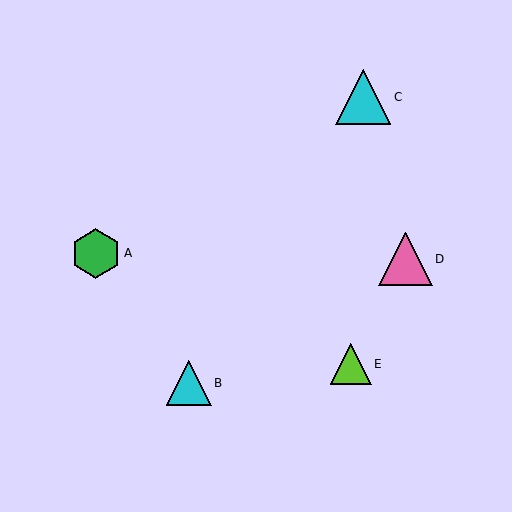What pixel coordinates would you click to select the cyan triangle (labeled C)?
Click at (363, 97) to select the cyan triangle C.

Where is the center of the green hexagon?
The center of the green hexagon is at (96, 253).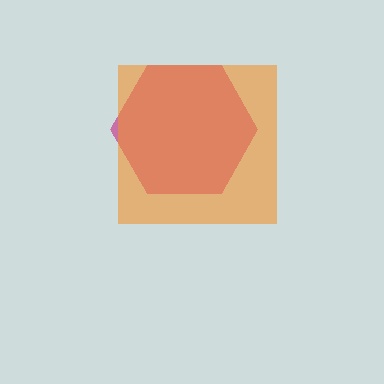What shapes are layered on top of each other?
The layered shapes are: a magenta hexagon, an orange square.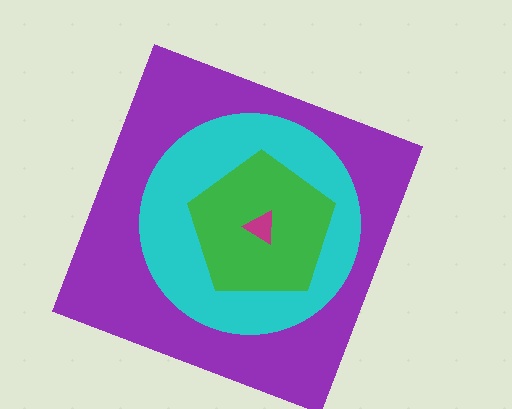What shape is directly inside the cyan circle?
The green pentagon.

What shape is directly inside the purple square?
The cyan circle.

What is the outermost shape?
The purple square.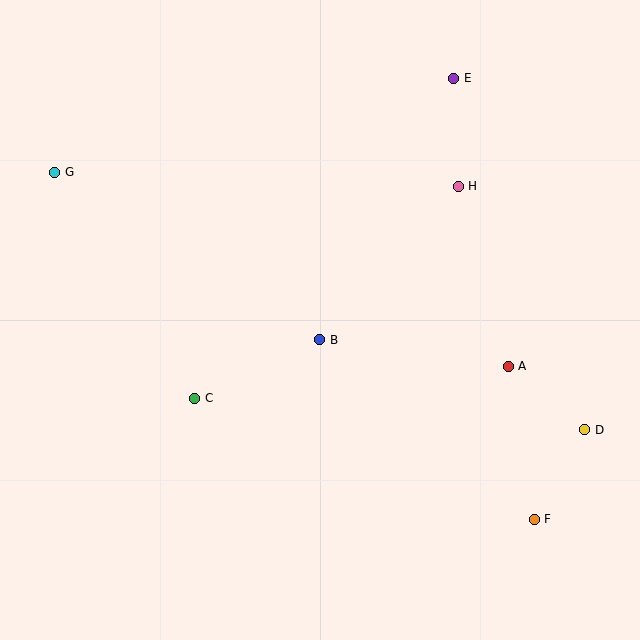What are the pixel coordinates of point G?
Point G is at (55, 172).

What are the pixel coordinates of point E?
Point E is at (454, 78).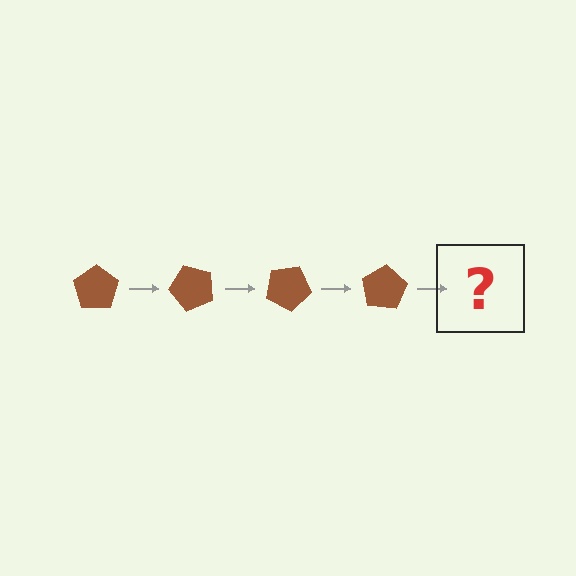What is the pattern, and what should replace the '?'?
The pattern is that the pentagon rotates 50 degrees each step. The '?' should be a brown pentagon rotated 200 degrees.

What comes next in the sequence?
The next element should be a brown pentagon rotated 200 degrees.